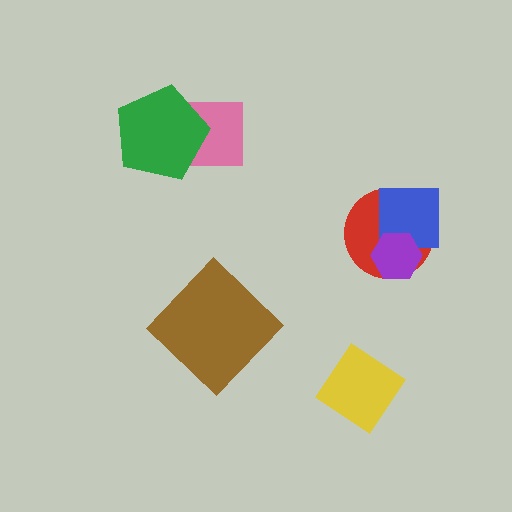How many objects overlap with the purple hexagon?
2 objects overlap with the purple hexagon.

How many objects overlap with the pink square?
1 object overlaps with the pink square.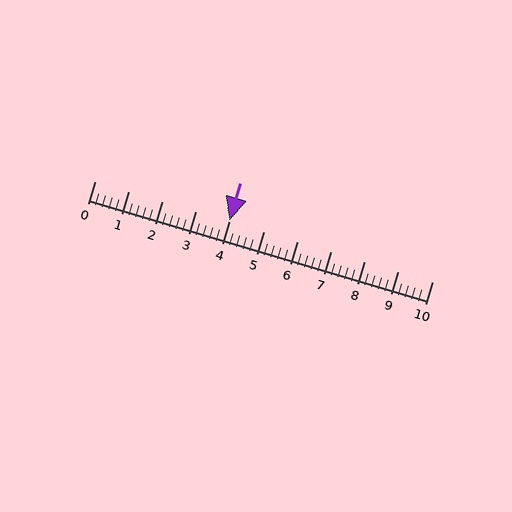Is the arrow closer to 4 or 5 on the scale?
The arrow is closer to 4.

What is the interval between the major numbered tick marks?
The major tick marks are spaced 1 units apart.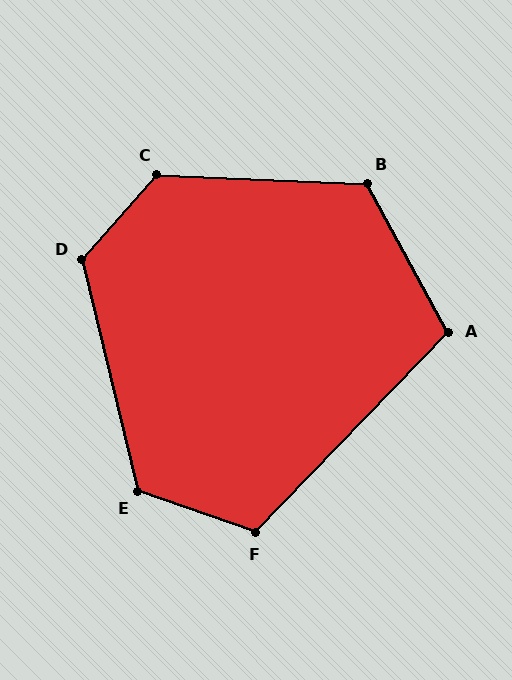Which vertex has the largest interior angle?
C, at approximately 130 degrees.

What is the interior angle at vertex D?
Approximately 125 degrees (obtuse).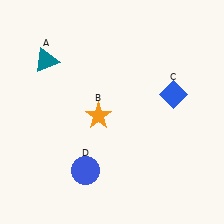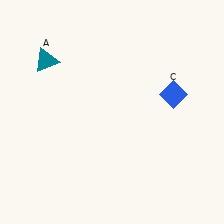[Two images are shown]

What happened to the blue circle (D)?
The blue circle (D) was removed in Image 2. It was in the bottom-left area of Image 1.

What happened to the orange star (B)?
The orange star (B) was removed in Image 2. It was in the bottom-left area of Image 1.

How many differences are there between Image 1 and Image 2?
There are 2 differences between the two images.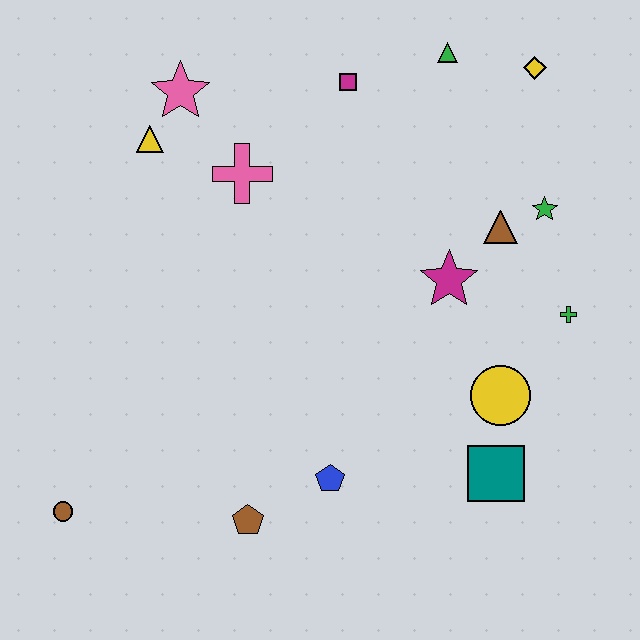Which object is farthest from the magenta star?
The brown circle is farthest from the magenta star.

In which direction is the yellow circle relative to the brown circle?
The yellow circle is to the right of the brown circle.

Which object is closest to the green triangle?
The yellow diamond is closest to the green triangle.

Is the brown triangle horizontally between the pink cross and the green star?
Yes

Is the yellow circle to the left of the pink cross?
No